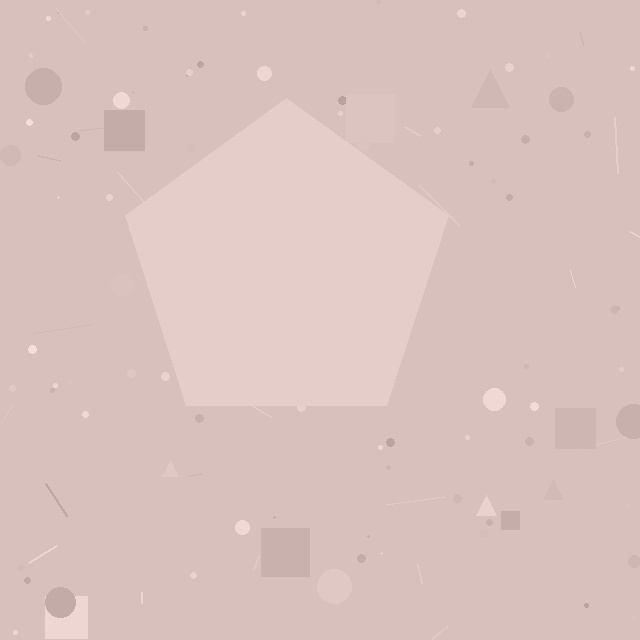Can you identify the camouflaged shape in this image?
The camouflaged shape is a pentagon.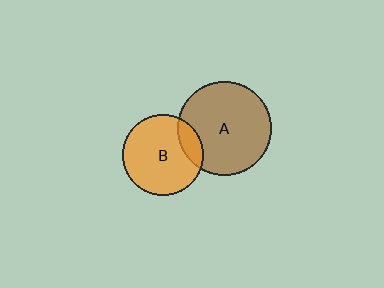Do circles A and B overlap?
Yes.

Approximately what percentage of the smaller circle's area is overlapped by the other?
Approximately 15%.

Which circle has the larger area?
Circle A (brown).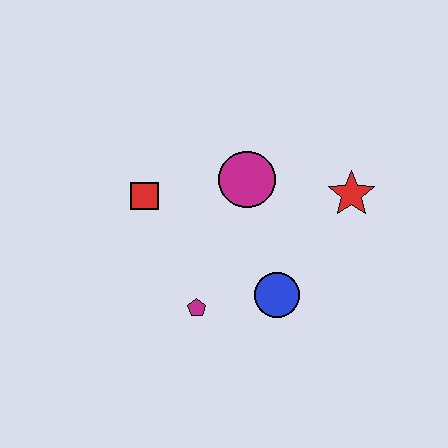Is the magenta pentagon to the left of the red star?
Yes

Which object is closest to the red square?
The magenta circle is closest to the red square.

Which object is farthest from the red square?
The red star is farthest from the red square.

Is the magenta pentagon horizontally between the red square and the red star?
Yes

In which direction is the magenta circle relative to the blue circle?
The magenta circle is above the blue circle.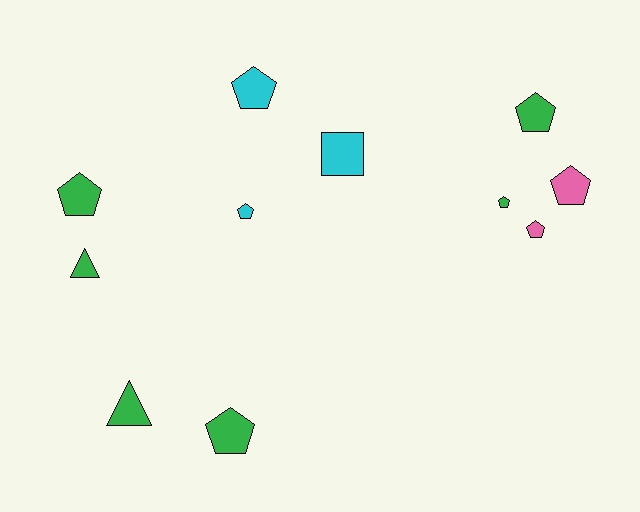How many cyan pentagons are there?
There are 2 cyan pentagons.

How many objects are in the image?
There are 11 objects.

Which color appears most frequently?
Green, with 6 objects.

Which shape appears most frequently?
Pentagon, with 8 objects.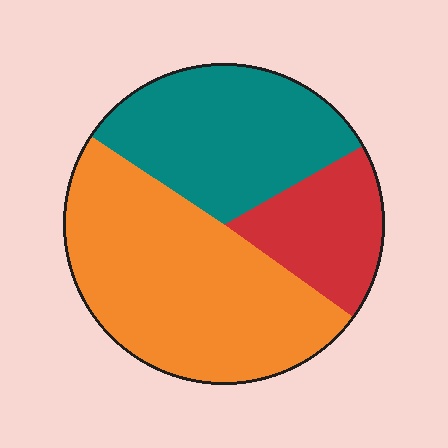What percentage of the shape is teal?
Teal covers around 35% of the shape.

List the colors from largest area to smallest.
From largest to smallest: orange, teal, red.